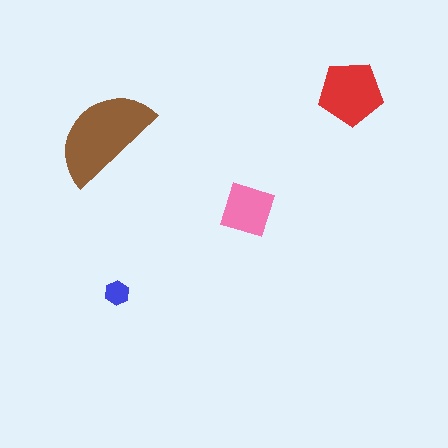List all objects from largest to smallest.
The brown semicircle, the red pentagon, the pink diamond, the blue hexagon.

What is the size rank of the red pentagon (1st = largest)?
2nd.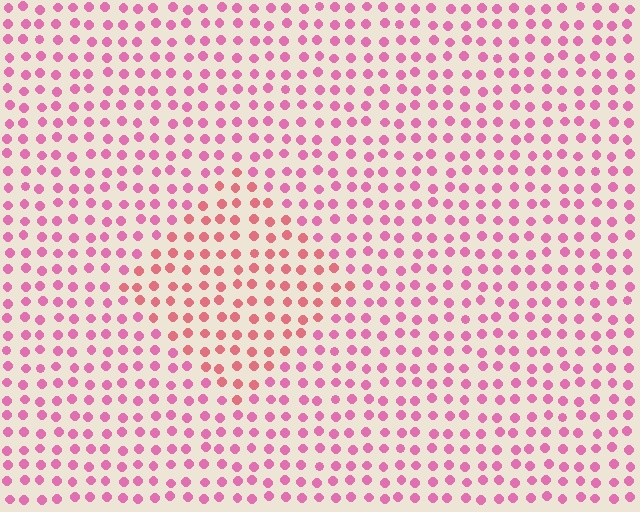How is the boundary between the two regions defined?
The boundary is defined purely by a slight shift in hue (about 27 degrees). Spacing, size, and orientation are identical on both sides.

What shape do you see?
I see a diamond.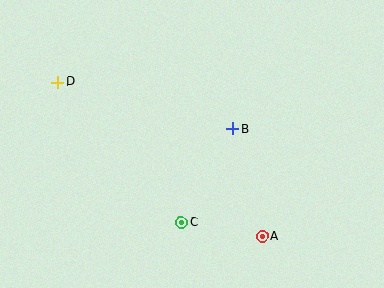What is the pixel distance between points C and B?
The distance between C and B is 107 pixels.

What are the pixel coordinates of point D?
Point D is at (58, 82).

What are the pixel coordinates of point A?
Point A is at (262, 236).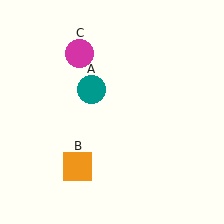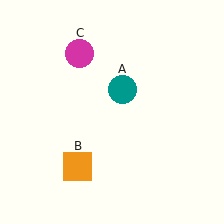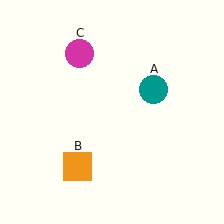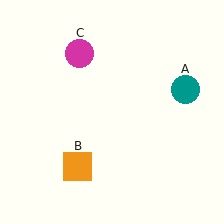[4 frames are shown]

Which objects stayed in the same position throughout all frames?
Orange square (object B) and magenta circle (object C) remained stationary.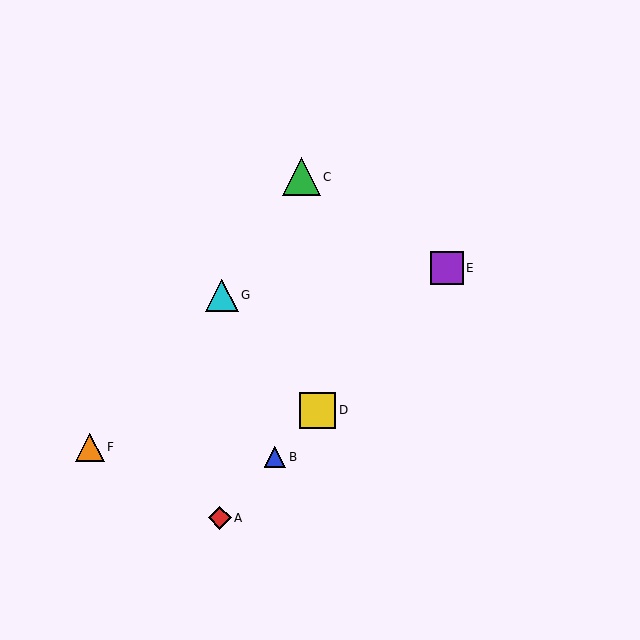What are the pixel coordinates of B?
Object B is at (275, 457).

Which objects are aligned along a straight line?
Objects A, B, D, E are aligned along a straight line.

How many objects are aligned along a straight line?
4 objects (A, B, D, E) are aligned along a straight line.